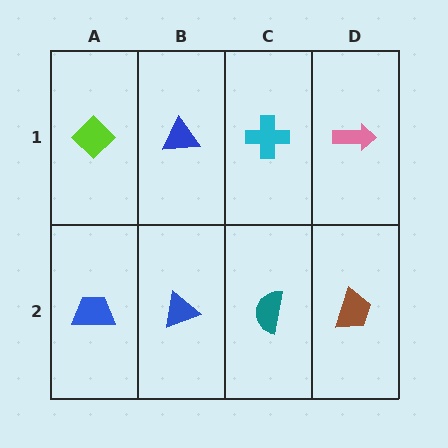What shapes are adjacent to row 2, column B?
A blue triangle (row 1, column B), a blue trapezoid (row 2, column A), a teal semicircle (row 2, column C).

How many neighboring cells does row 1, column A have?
2.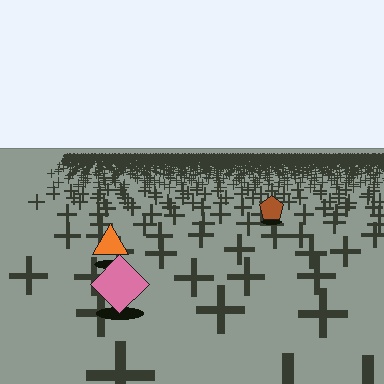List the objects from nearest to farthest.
From nearest to farthest: the pink diamond, the orange triangle, the brown pentagon.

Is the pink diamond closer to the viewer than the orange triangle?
Yes. The pink diamond is closer — you can tell from the texture gradient: the ground texture is coarser near it.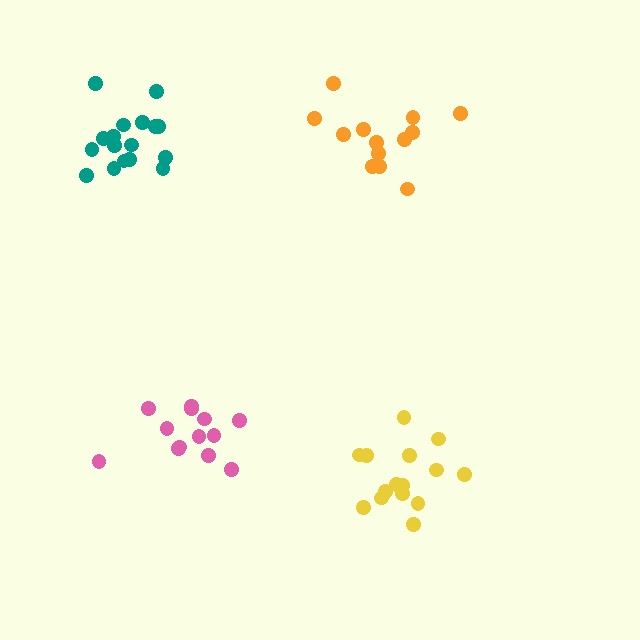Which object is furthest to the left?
The teal cluster is leftmost.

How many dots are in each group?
Group 1: 15 dots, Group 2: 17 dots, Group 3: 13 dots, Group 4: 13 dots (58 total).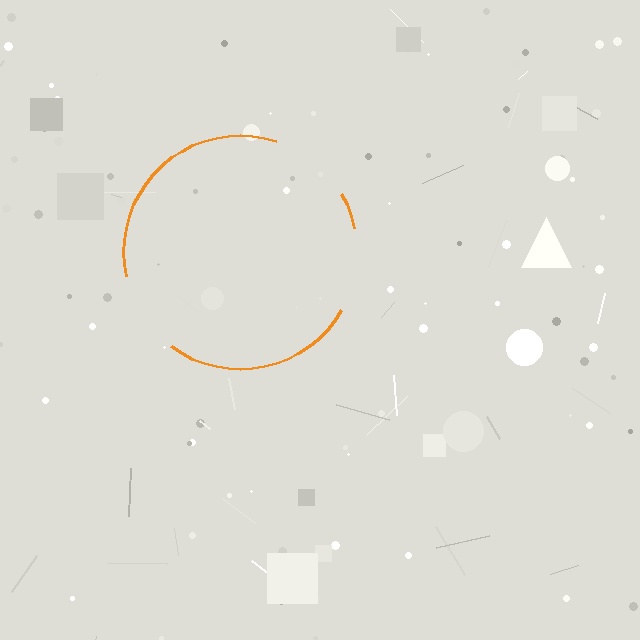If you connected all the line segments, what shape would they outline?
They would outline a circle.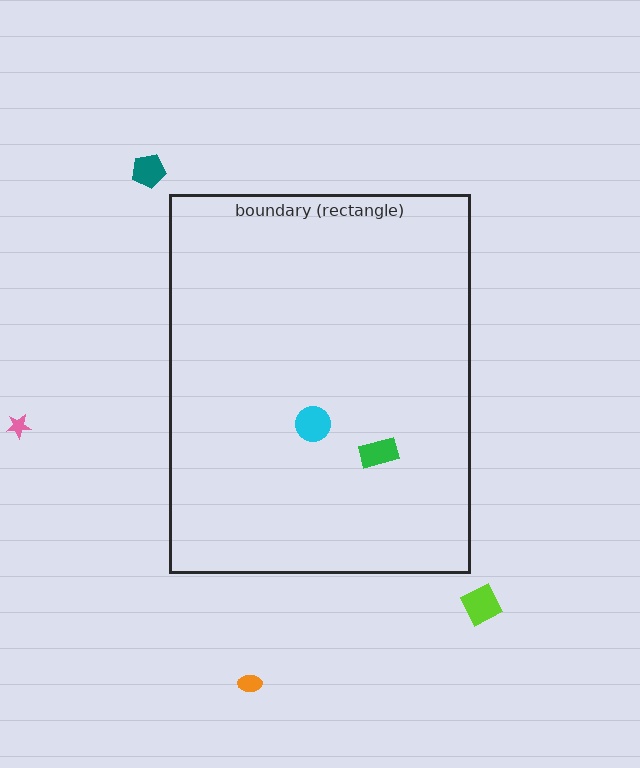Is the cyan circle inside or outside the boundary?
Inside.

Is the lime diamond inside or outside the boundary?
Outside.